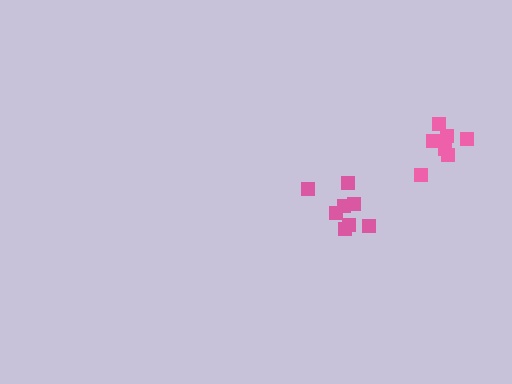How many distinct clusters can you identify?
There are 2 distinct clusters.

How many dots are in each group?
Group 1: 8 dots, Group 2: 7 dots (15 total).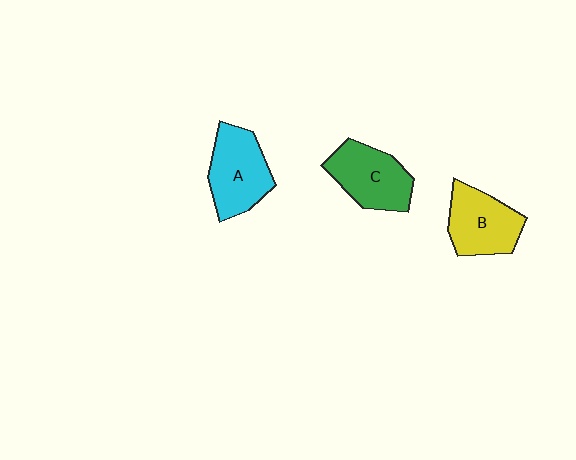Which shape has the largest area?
Shape A (cyan).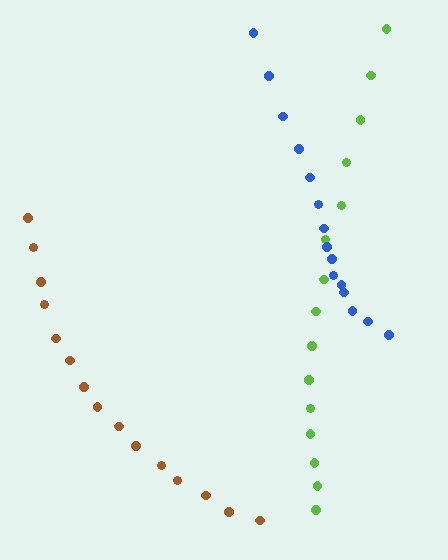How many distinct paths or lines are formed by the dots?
There are 3 distinct paths.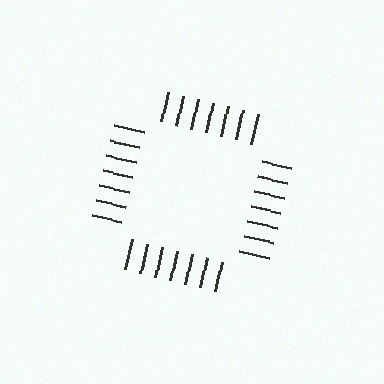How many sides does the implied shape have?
4 sides — the line-ends trace a square.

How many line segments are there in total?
28 — 7 along each of the 4 edges.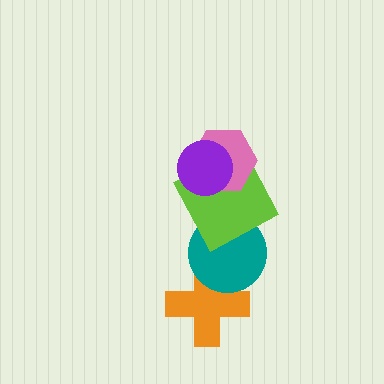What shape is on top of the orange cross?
The teal circle is on top of the orange cross.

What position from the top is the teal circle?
The teal circle is 4th from the top.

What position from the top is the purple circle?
The purple circle is 1st from the top.